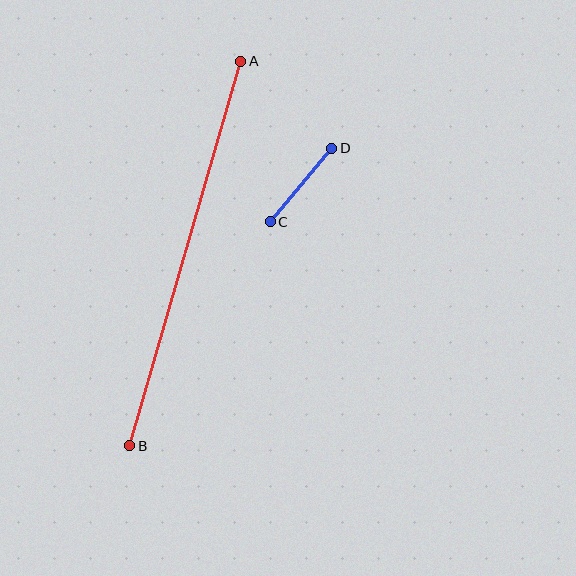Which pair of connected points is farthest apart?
Points A and B are farthest apart.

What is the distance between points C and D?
The distance is approximately 96 pixels.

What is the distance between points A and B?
The distance is approximately 400 pixels.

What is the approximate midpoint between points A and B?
The midpoint is at approximately (185, 254) pixels.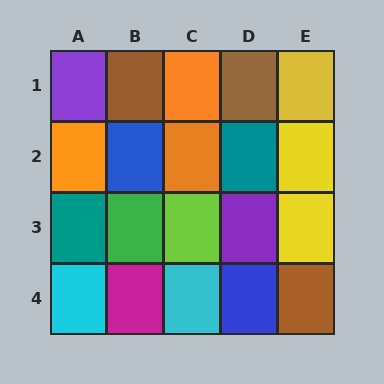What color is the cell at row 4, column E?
Brown.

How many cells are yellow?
3 cells are yellow.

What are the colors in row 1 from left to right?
Purple, brown, orange, brown, yellow.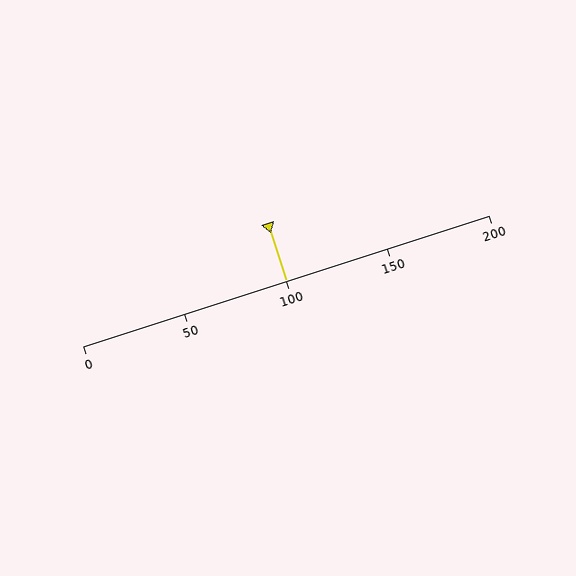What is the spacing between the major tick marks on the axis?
The major ticks are spaced 50 apart.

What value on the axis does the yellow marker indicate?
The marker indicates approximately 100.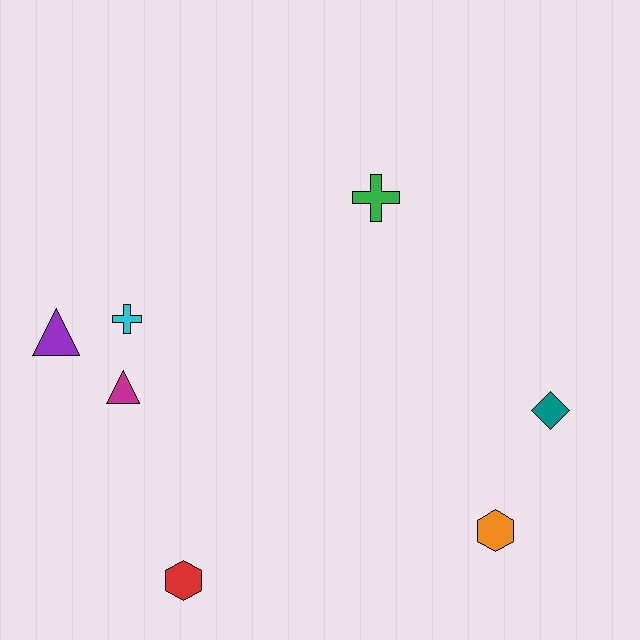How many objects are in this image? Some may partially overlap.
There are 7 objects.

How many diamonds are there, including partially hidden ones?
There is 1 diamond.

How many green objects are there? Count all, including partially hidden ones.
There is 1 green object.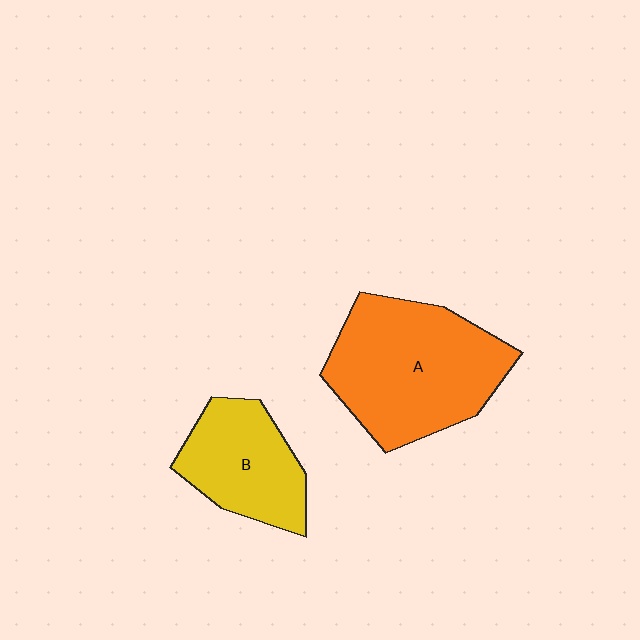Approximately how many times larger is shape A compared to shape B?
Approximately 1.7 times.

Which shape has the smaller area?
Shape B (yellow).